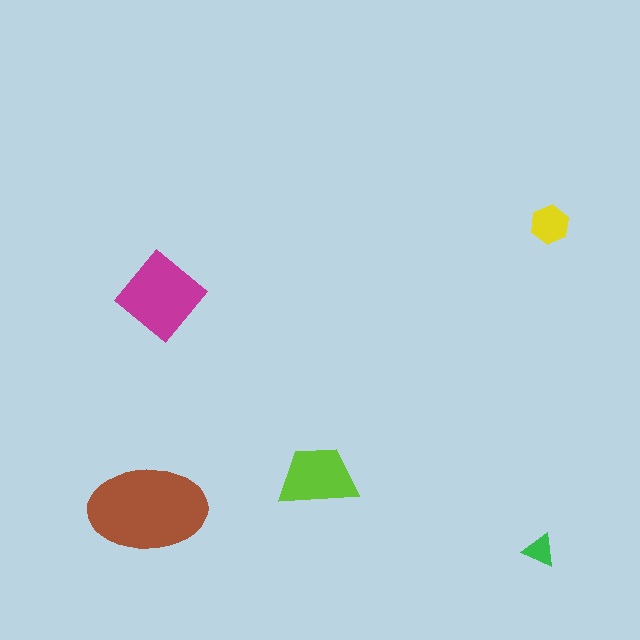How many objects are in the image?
There are 5 objects in the image.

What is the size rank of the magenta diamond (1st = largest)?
2nd.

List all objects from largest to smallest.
The brown ellipse, the magenta diamond, the lime trapezoid, the yellow hexagon, the green triangle.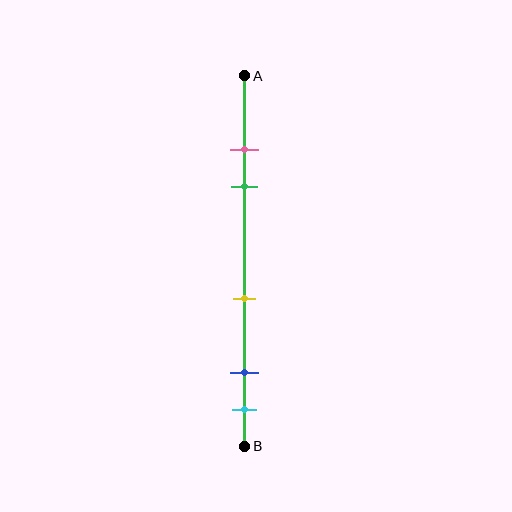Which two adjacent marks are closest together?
The pink and green marks are the closest adjacent pair.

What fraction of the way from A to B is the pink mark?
The pink mark is approximately 20% (0.2) of the way from A to B.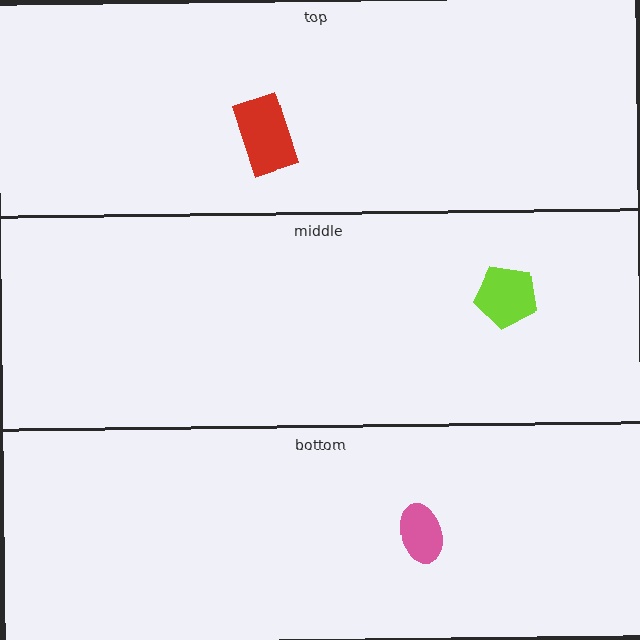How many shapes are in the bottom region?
1.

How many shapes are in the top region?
1.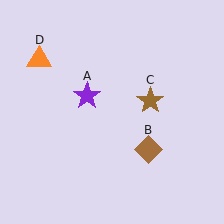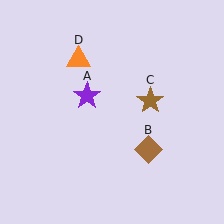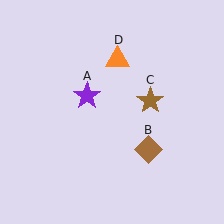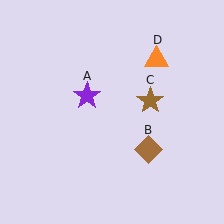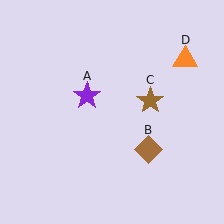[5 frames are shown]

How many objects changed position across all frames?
1 object changed position: orange triangle (object D).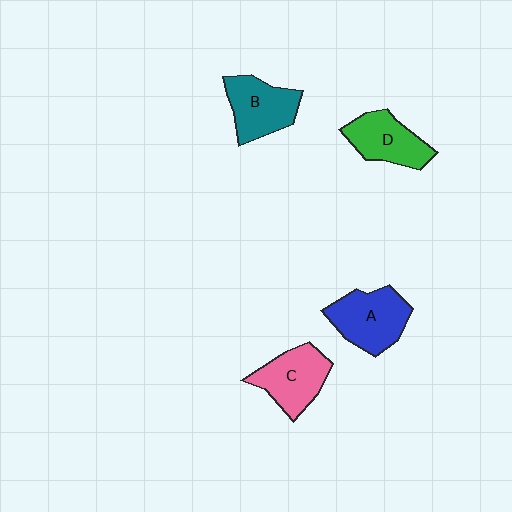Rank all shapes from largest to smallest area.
From largest to smallest: A (blue), C (pink), B (teal), D (green).